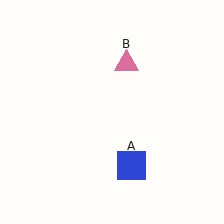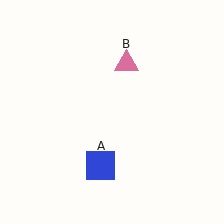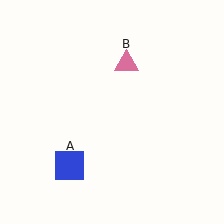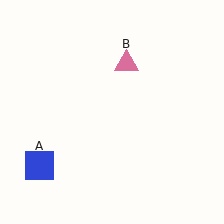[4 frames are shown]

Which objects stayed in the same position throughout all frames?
Pink triangle (object B) remained stationary.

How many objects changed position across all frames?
1 object changed position: blue square (object A).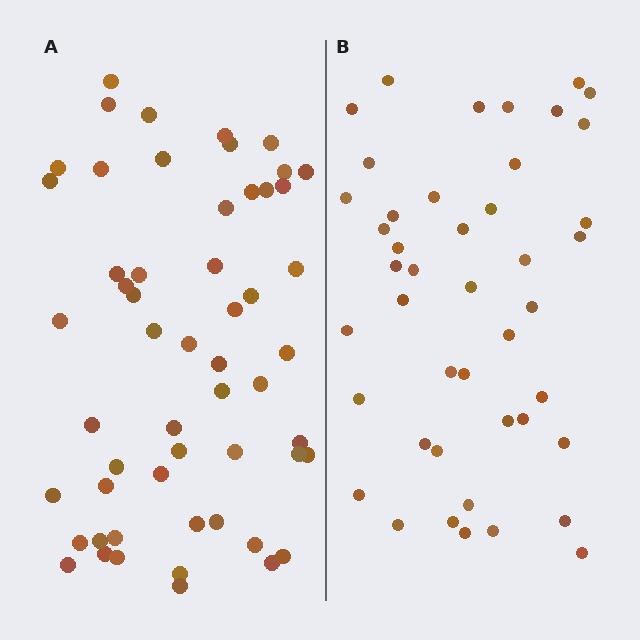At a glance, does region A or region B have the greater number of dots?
Region A (the left region) has more dots.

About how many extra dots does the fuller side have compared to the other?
Region A has roughly 12 or so more dots than region B.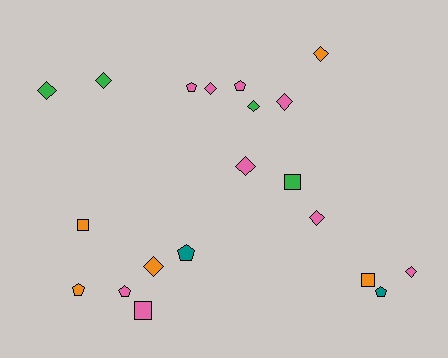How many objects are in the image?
There are 20 objects.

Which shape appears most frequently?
Diamond, with 10 objects.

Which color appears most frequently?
Pink, with 9 objects.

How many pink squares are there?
There is 1 pink square.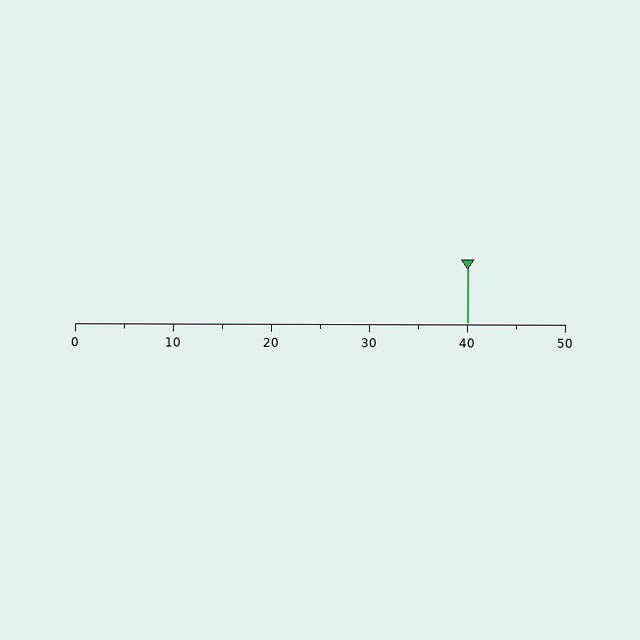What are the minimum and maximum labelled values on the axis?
The axis runs from 0 to 50.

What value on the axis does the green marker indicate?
The marker indicates approximately 40.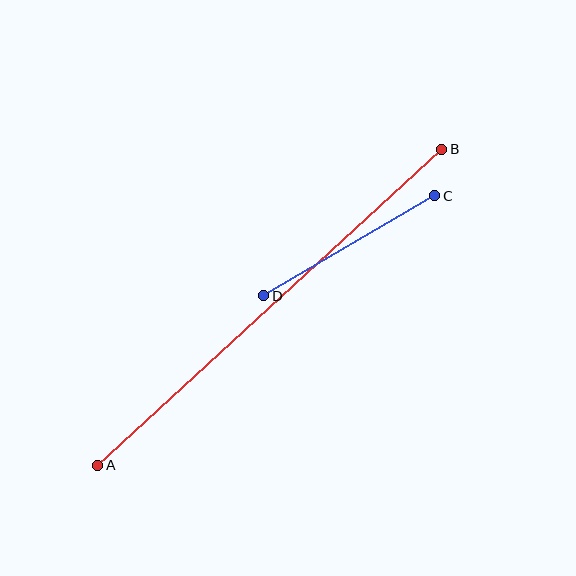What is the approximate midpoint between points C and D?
The midpoint is at approximately (349, 246) pixels.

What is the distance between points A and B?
The distance is approximately 467 pixels.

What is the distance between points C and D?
The distance is approximately 198 pixels.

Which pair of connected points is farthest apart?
Points A and B are farthest apart.